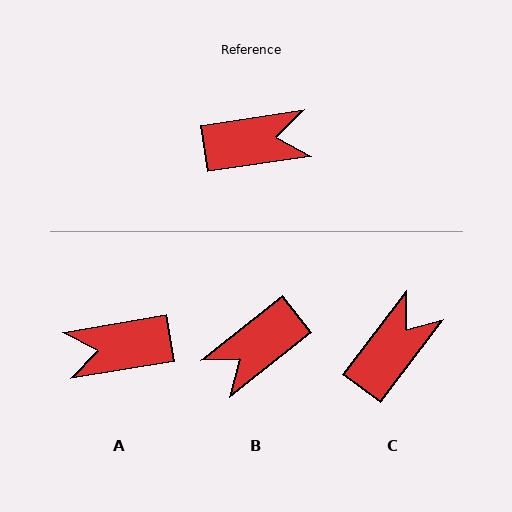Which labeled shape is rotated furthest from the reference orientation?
A, about 179 degrees away.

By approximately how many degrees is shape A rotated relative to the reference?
Approximately 179 degrees clockwise.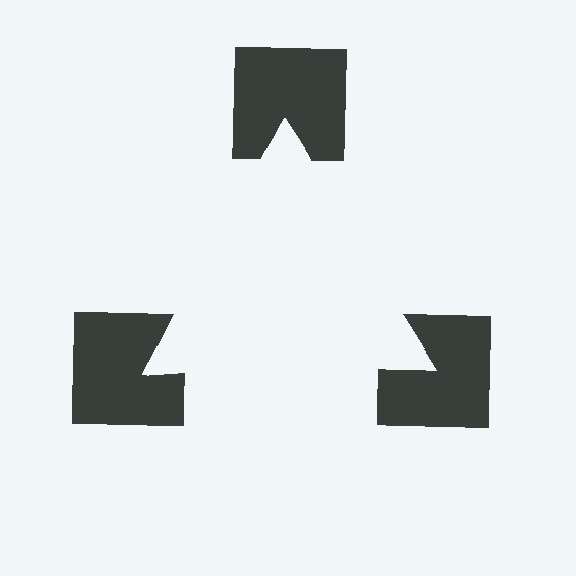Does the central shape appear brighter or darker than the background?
It typically appears slightly brighter than the background, even though no actual brightness change is drawn.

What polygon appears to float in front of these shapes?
An illusory triangle — its edges are inferred from the aligned wedge cuts in the notched squares, not physically drawn.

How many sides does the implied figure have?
3 sides.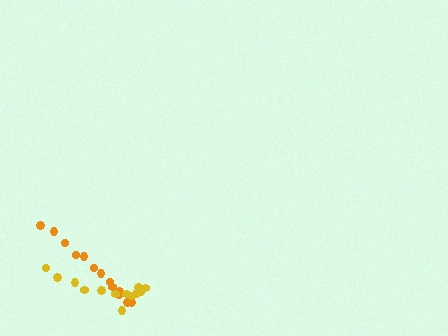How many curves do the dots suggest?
There are 2 distinct paths.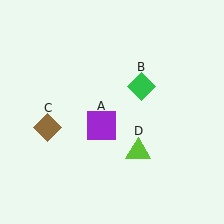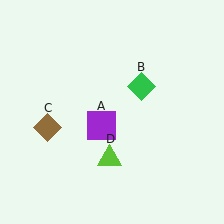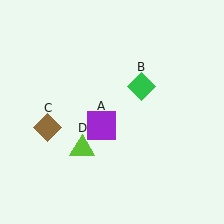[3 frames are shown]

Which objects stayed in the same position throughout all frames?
Purple square (object A) and green diamond (object B) and brown diamond (object C) remained stationary.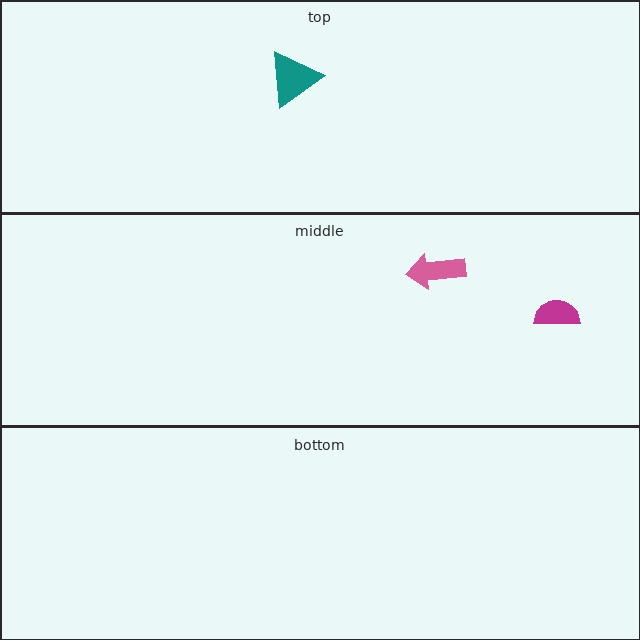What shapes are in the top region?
The teal triangle.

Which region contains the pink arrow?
The middle region.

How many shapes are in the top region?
1.